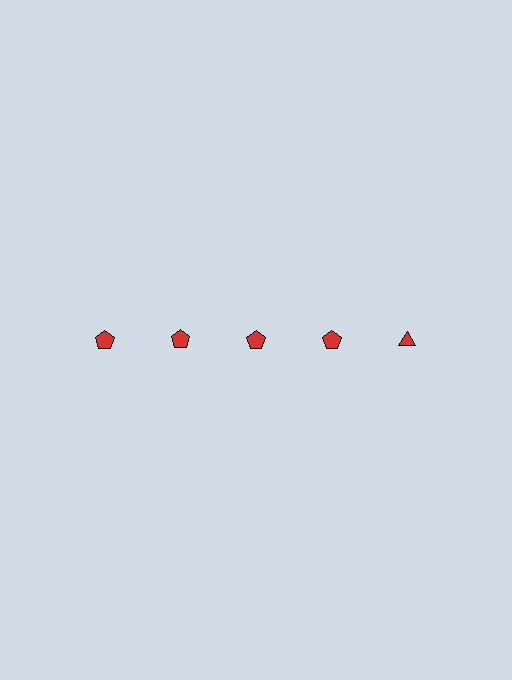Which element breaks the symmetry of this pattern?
The red triangle in the top row, rightmost column breaks the symmetry. All other shapes are red pentagons.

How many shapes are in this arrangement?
There are 5 shapes arranged in a grid pattern.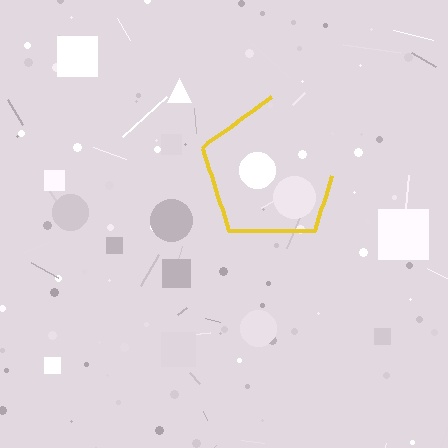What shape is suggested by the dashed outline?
The dashed outline suggests a pentagon.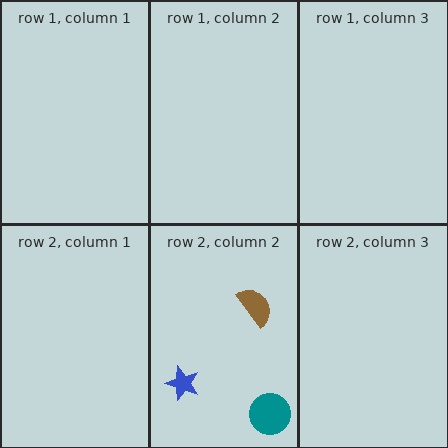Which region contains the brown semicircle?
The row 2, column 2 region.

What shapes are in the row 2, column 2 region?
The teal circle, the brown semicircle, the blue star.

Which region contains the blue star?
The row 2, column 2 region.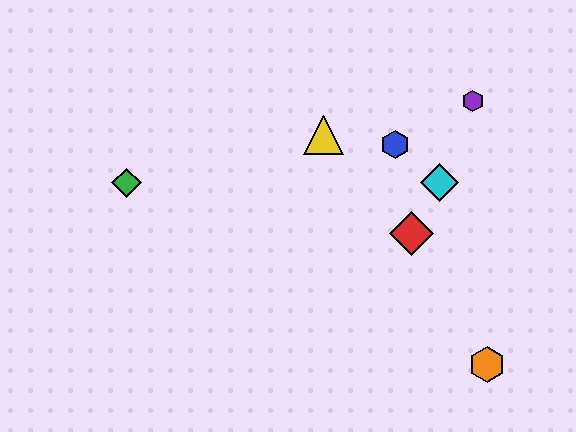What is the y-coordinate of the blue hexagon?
The blue hexagon is at y≈144.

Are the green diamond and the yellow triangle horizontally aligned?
No, the green diamond is at y≈183 and the yellow triangle is at y≈135.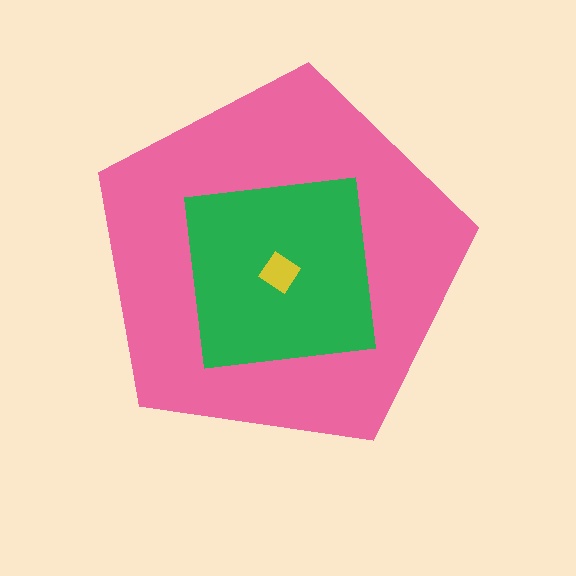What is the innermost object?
The yellow diamond.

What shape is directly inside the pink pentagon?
The green square.